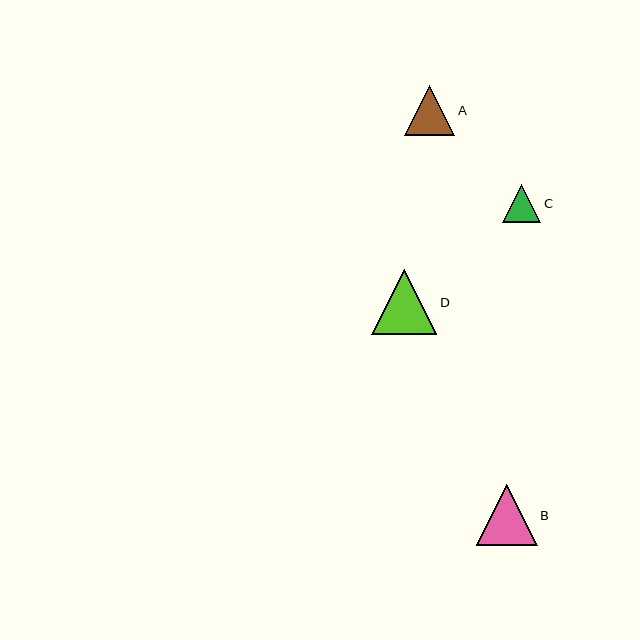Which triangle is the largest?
Triangle D is the largest with a size of approximately 65 pixels.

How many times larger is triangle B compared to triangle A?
Triangle B is approximately 1.2 times the size of triangle A.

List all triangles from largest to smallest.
From largest to smallest: D, B, A, C.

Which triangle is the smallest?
Triangle C is the smallest with a size of approximately 38 pixels.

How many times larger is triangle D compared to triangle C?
Triangle D is approximately 1.7 times the size of triangle C.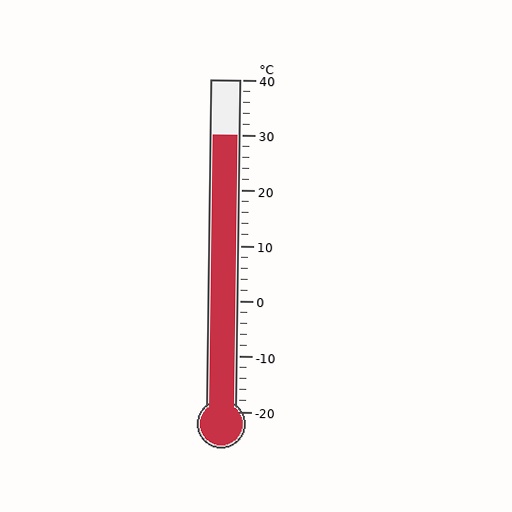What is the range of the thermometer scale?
The thermometer scale ranges from -20°C to 40°C.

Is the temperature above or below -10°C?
The temperature is above -10°C.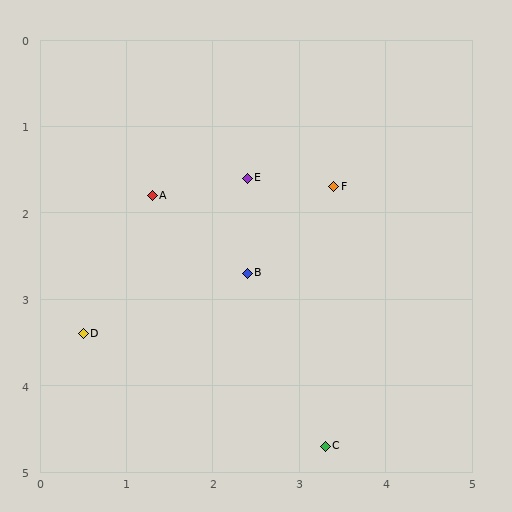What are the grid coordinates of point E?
Point E is at approximately (2.4, 1.6).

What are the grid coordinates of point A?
Point A is at approximately (1.3, 1.8).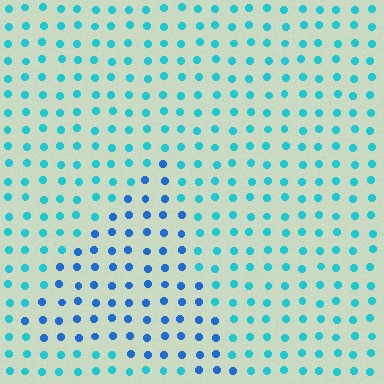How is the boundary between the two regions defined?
The boundary is defined purely by a slight shift in hue (about 31 degrees). Spacing, size, and orientation are identical on both sides.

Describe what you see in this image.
The image is filled with small cyan elements in a uniform arrangement. A triangle-shaped region is visible where the elements are tinted to a slightly different hue, forming a subtle color boundary.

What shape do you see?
I see a triangle.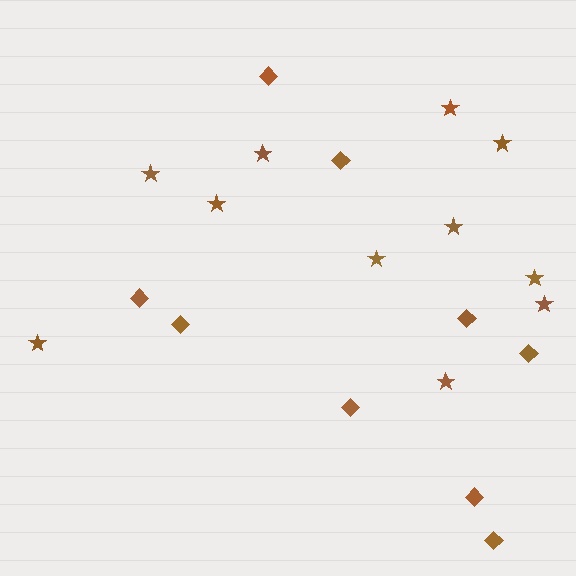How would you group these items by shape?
There are 2 groups: one group of diamonds (9) and one group of stars (11).